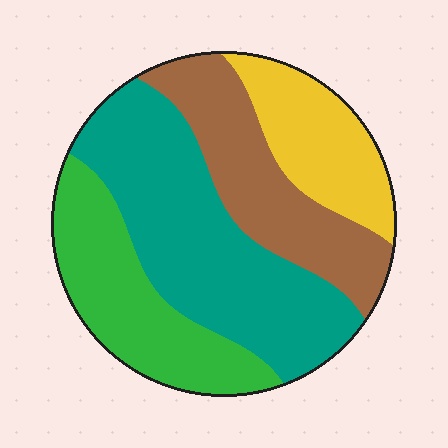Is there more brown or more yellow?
Brown.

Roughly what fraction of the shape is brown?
Brown covers roughly 25% of the shape.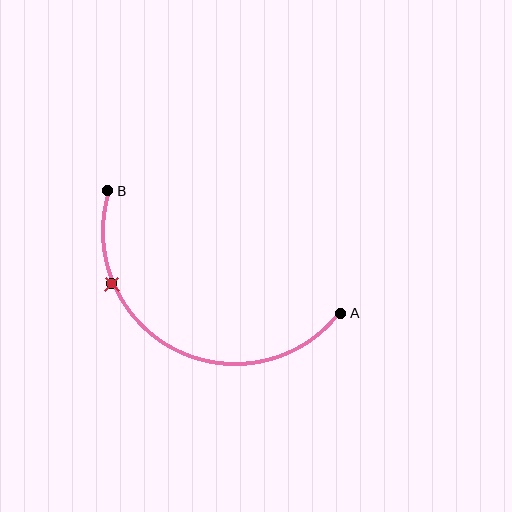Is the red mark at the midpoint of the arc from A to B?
No. The red mark lies on the arc but is closer to endpoint B. The arc midpoint would be at the point on the curve equidistant along the arc from both A and B.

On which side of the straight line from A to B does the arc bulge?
The arc bulges below the straight line connecting A and B.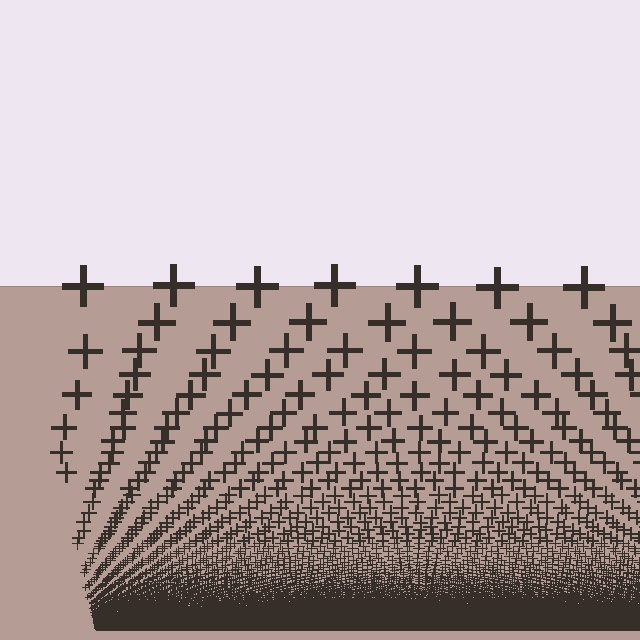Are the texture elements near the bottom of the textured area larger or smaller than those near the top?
Smaller. The gradient is inverted — elements near the bottom are smaller and denser.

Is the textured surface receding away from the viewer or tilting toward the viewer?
The surface appears to tilt toward the viewer. Texture elements get larger and sparser toward the top.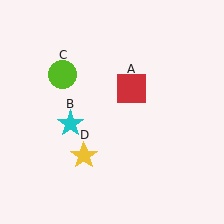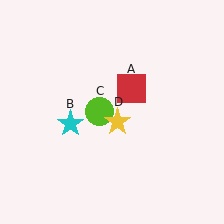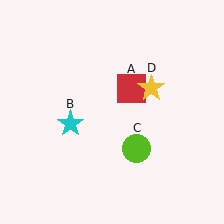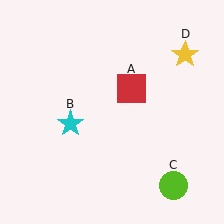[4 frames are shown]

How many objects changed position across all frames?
2 objects changed position: lime circle (object C), yellow star (object D).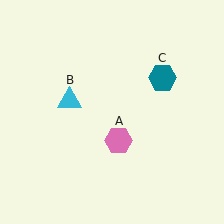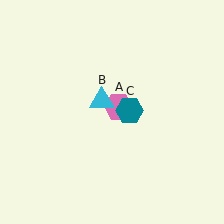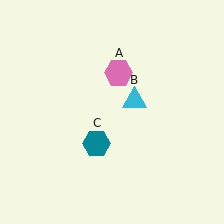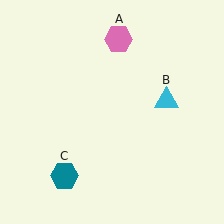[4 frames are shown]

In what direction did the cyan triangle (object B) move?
The cyan triangle (object B) moved right.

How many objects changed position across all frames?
3 objects changed position: pink hexagon (object A), cyan triangle (object B), teal hexagon (object C).